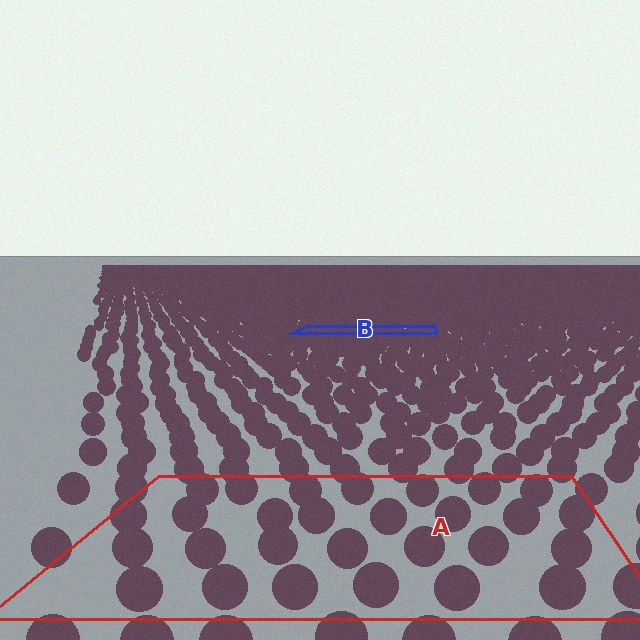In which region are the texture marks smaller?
The texture marks are smaller in region B, because it is farther away.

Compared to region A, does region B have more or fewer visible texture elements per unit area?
Region B has more texture elements per unit area — they are packed more densely because it is farther away.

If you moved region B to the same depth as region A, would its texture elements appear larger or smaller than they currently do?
They would appear larger. At a closer depth, the same texture elements are projected at a bigger on-screen size.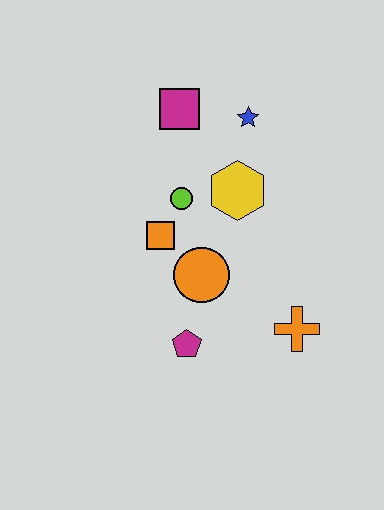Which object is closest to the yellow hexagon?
The lime circle is closest to the yellow hexagon.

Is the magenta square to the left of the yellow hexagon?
Yes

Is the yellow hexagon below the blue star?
Yes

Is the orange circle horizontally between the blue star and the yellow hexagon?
No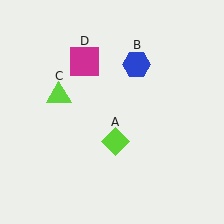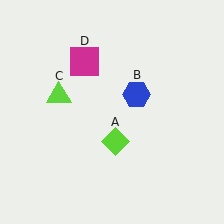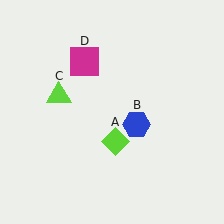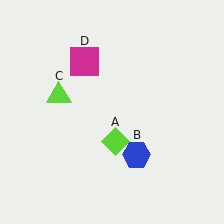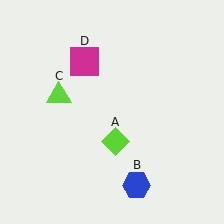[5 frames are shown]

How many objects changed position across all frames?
1 object changed position: blue hexagon (object B).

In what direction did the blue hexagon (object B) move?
The blue hexagon (object B) moved down.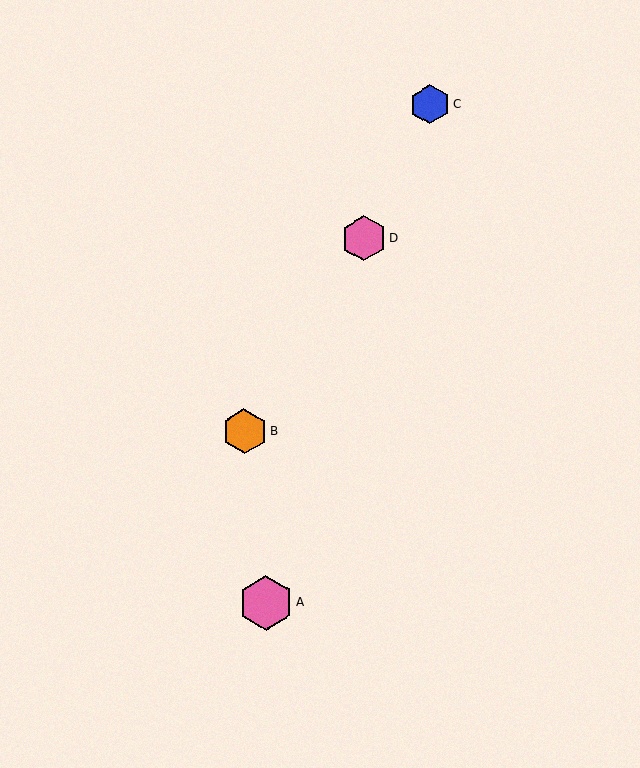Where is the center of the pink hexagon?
The center of the pink hexagon is at (266, 603).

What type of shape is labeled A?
Shape A is a pink hexagon.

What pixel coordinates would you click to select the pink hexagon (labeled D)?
Click at (363, 238) to select the pink hexagon D.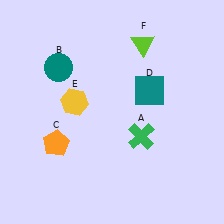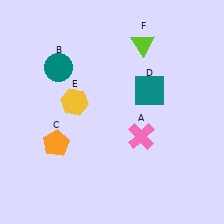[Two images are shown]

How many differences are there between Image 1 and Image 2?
There is 1 difference between the two images.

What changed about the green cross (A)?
In Image 1, A is green. In Image 2, it changed to pink.